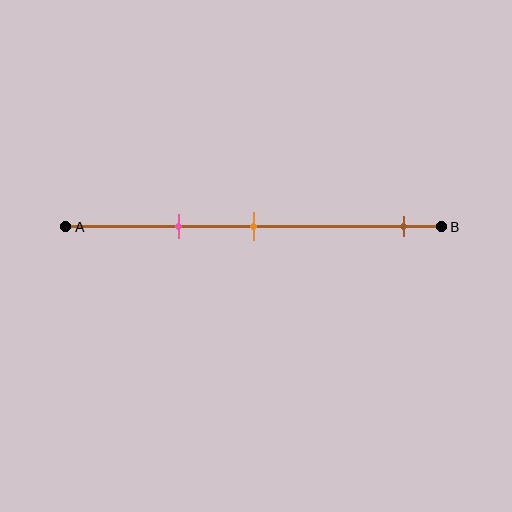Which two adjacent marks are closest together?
The pink and orange marks are the closest adjacent pair.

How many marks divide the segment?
There are 3 marks dividing the segment.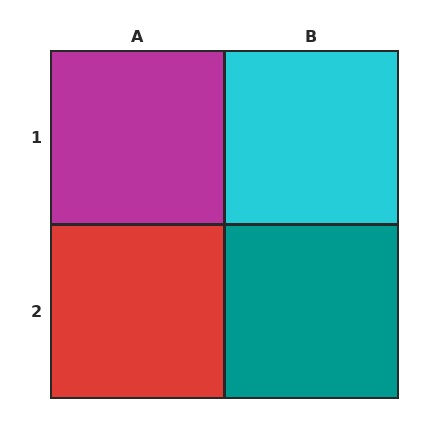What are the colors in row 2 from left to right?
Red, teal.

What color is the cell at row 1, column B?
Cyan.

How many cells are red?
1 cell is red.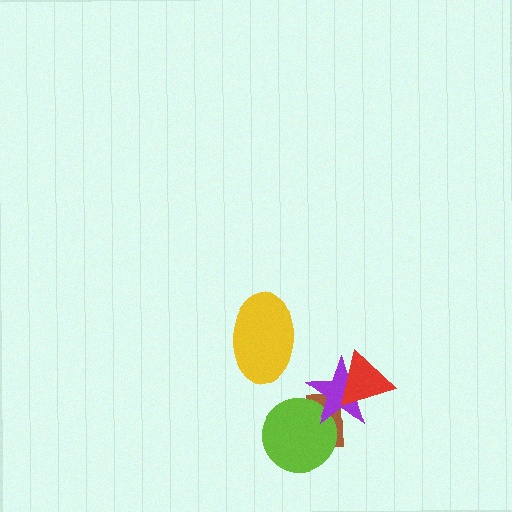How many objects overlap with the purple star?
3 objects overlap with the purple star.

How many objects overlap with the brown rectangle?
2 objects overlap with the brown rectangle.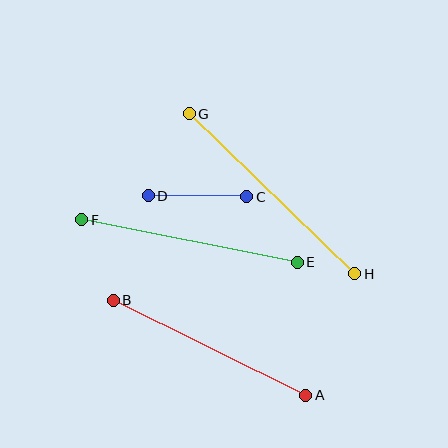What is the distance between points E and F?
The distance is approximately 220 pixels.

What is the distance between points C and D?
The distance is approximately 98 pixels.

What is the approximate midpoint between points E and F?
The midpoint is at approximately (190, 241) pixels.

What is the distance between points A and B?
The distance is approximately 215 pixels.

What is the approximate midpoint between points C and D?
The midpoint is at approximately (197, 196) pixels.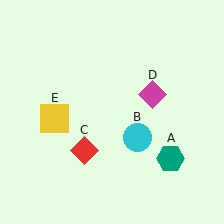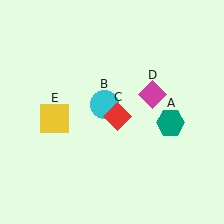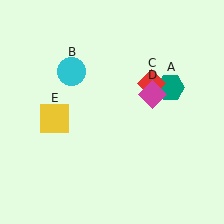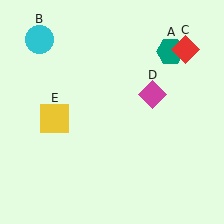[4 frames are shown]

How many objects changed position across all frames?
3 objects changed position: teal hexagon (object A), cyan circle (object B), red diamond (object C).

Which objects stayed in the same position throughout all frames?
Magenta diamond (object D) and yellow square (object E) remained stationary.